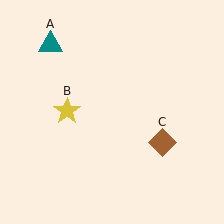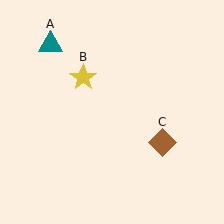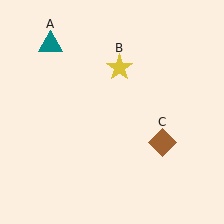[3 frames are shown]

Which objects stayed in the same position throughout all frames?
Teal triangle (object A) and brown diamond (object C) remained stationary.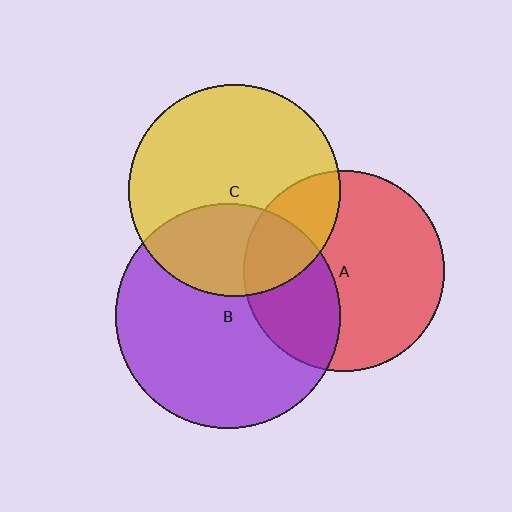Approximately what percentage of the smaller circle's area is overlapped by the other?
Approximately 35%.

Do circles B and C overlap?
Yes.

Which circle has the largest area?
Circle B (purple).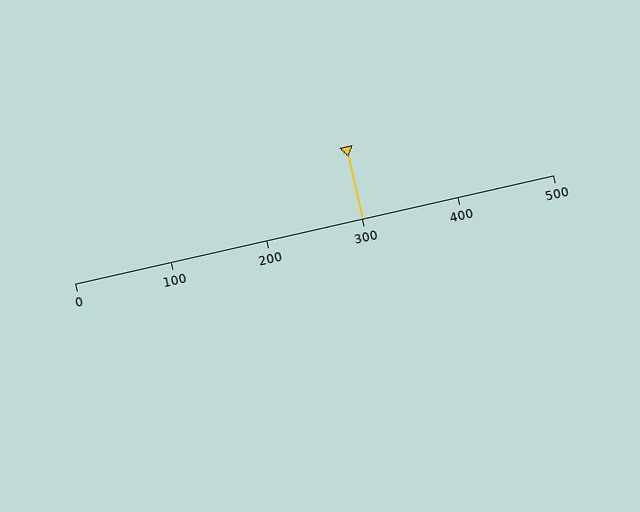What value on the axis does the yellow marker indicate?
The marker indicates approximately 300.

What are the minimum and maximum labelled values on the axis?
The axis runs from 0 to 500.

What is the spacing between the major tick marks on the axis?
The major ticks are spaced 100 apart.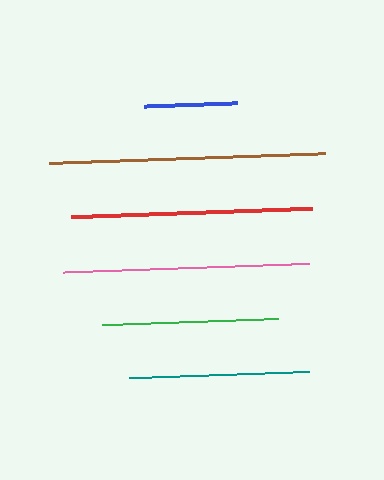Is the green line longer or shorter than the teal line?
The teal line is longer than the green line.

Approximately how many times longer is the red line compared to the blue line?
The red line is approximately 2.6 times the length of the blue line.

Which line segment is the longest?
The brown line is the longest at approximately 276 pixels.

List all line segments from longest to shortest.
From longest to shortest: brown, pink, red, teal, green, blue.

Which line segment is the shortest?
The blue line is the shortest at approximately 93 pixels.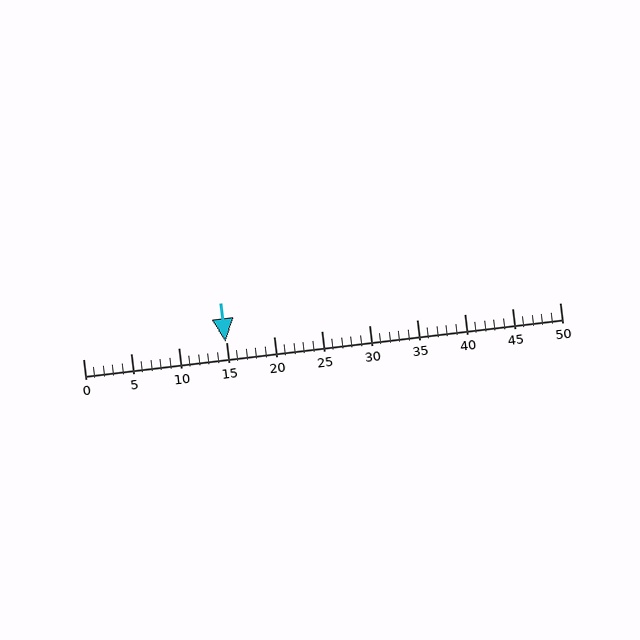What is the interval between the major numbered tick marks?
The major tick marks are spaced 5 units apart.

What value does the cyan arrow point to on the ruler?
The cyan arrow points to approximately 15.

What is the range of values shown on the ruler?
The ruler shows values from 0 to 50.